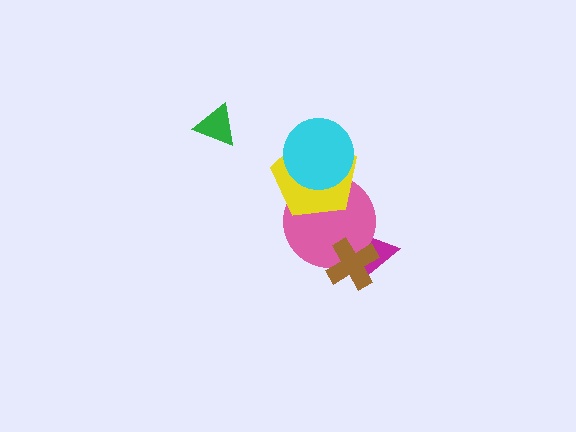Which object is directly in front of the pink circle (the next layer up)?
The yellow pentagon is directly in front of the pink circle.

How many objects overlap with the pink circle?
4 objects overlap with the pink circle.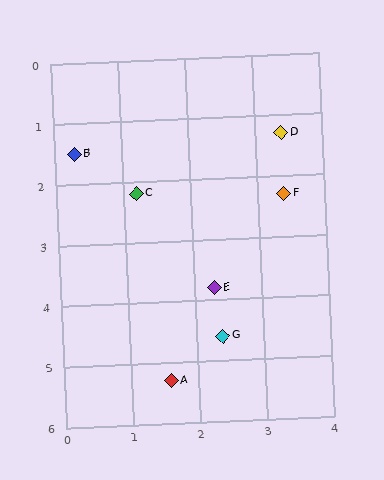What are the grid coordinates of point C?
Point C is at approximately (1.2, 2.2).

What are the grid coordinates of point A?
Point A is at approximately (1.6, 5.3).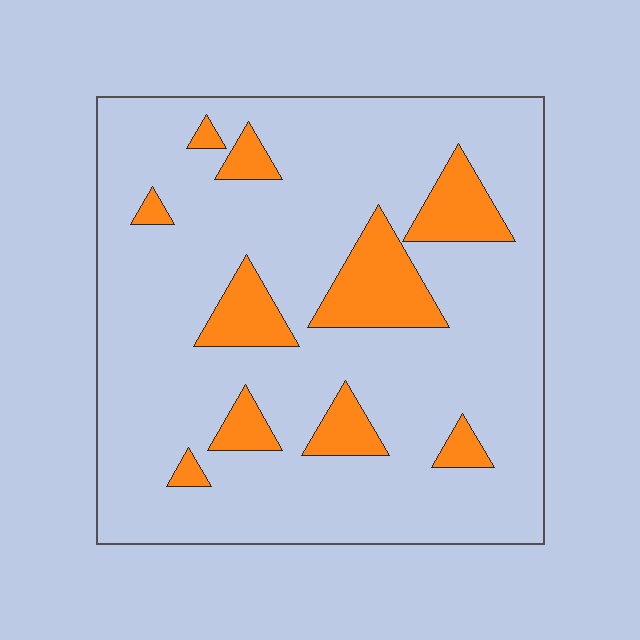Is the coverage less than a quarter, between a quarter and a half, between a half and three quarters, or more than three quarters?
Less than a quarter.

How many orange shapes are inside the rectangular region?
10.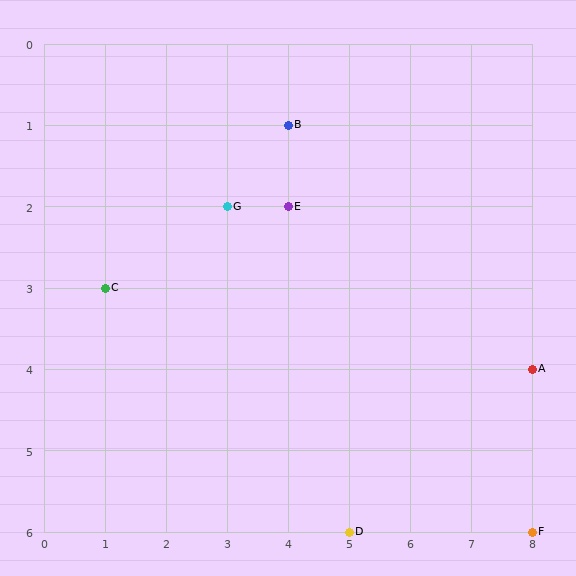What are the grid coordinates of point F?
Point F is at grid coordinates (8, 6).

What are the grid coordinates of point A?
Point A is at grid coordinates (8, 4).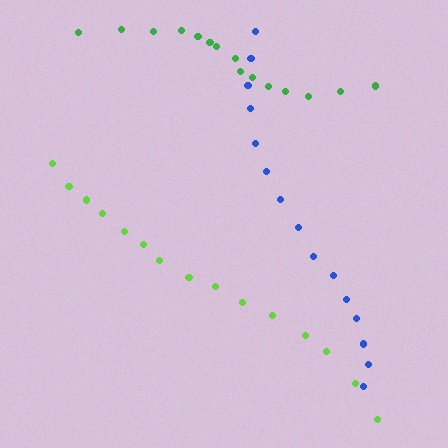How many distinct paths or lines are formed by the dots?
There are 3 distinct paths.